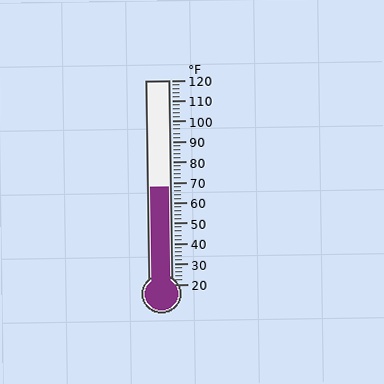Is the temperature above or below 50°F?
The temperature is above 50°F.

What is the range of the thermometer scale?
The thermometer scale ranges from 20°F to 120°F.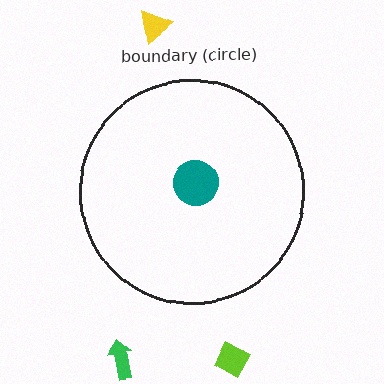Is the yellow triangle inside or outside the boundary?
Outside.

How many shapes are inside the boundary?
1 inside, 3 outside.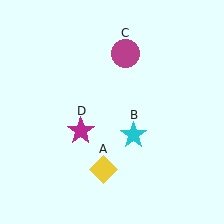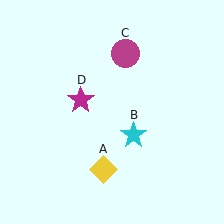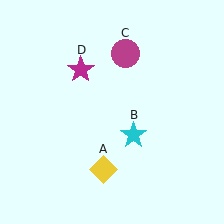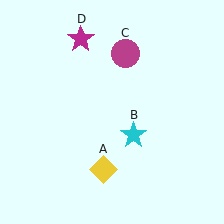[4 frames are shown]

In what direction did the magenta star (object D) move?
The magenta star (object D) moved up.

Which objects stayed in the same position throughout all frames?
Yellow diamond (object A) and cyan star (object B) and magenta circle (object C) remained stationary.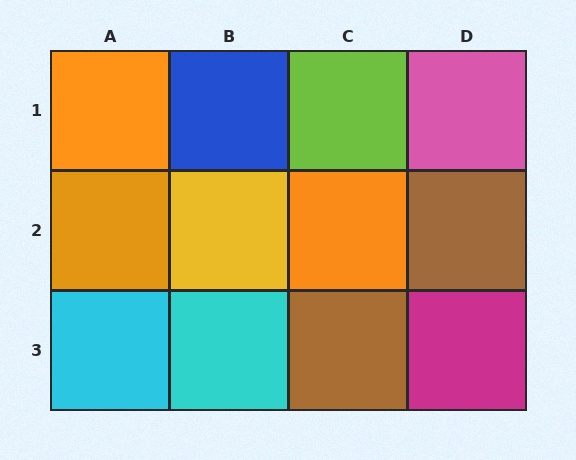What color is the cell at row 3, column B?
Cyan.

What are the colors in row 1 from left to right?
Orange, blue, lime, pink.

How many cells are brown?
2 cells are brown.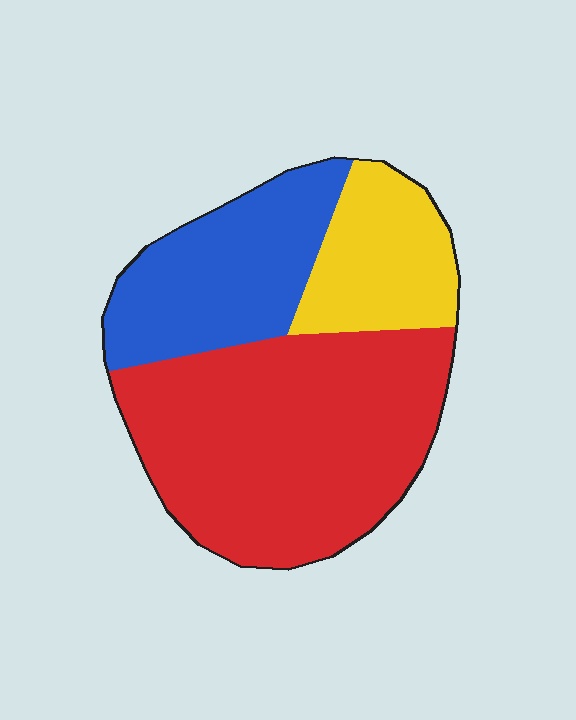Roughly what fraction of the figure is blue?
Blue takes up between a sixth and a third of the figure.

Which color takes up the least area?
Yellow, at roughly 20%.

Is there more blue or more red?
Red.